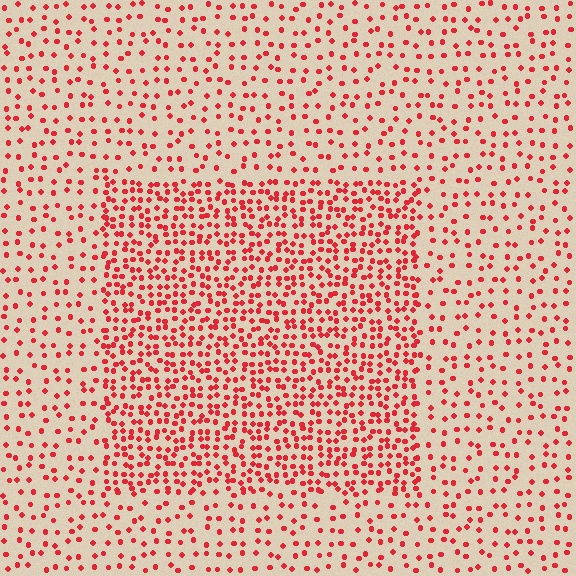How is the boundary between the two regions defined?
The boundary is defined by a change in element density (approximately 2.1x ratio). All elements are the same color, size, and shape.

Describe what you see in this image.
The image contains small red elements arranged at two different densities. A rectangle-shaped region is visible where the elements are more densely packed than the surrounding area.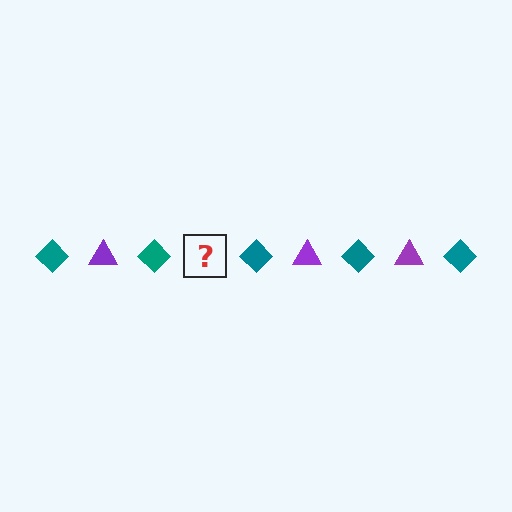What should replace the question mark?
The question mark should be replaced with a purple triangle.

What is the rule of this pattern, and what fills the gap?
The rule is that the pattern alternates between teal diamond and purple triangle. The gap should be filled with a purple triangle.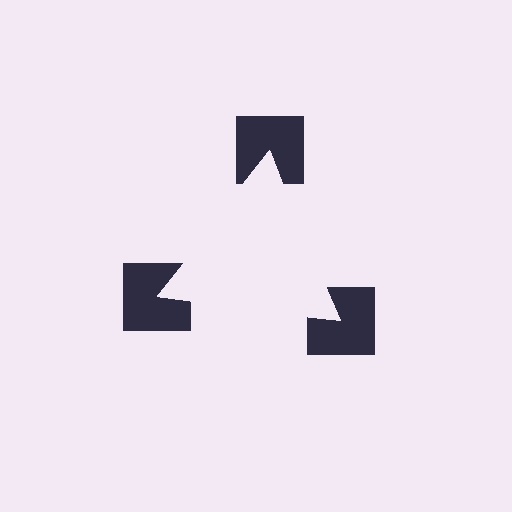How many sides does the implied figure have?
3 sides.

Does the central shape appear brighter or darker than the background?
It typically appears slightly brighter than the background, even though no actual brightness change is drawn.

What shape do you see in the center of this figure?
An illusory triangle — its edges are inferred from the aligned wedge cuts in the notched squares, not physically drawn.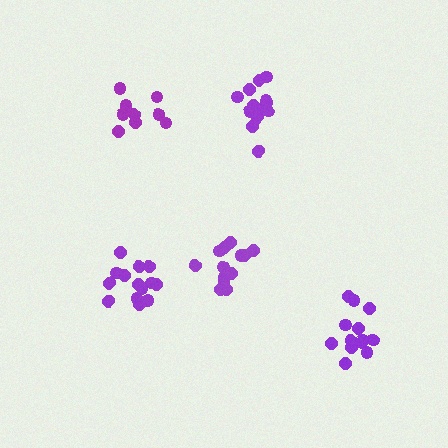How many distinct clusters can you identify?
There are 5 distinct clusters.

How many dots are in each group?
Group 1: 13 dots, Group 2: 14 dots, Group 3: 13 dots, Group 4: 13 dots, Group 5: 9 dots (62 total).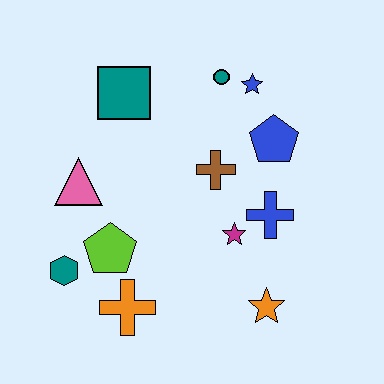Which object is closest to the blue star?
The teal circle is closest to the blue star.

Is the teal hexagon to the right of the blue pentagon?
No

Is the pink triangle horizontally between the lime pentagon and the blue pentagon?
No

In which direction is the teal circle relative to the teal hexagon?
The teal circle is above the teal hexagon.